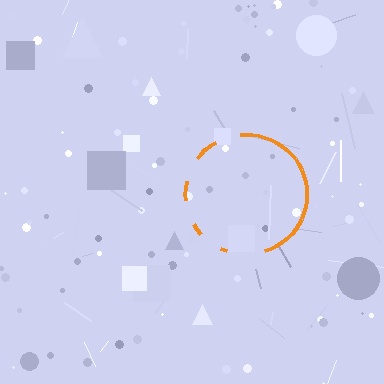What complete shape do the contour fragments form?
The contour fragments form a circle.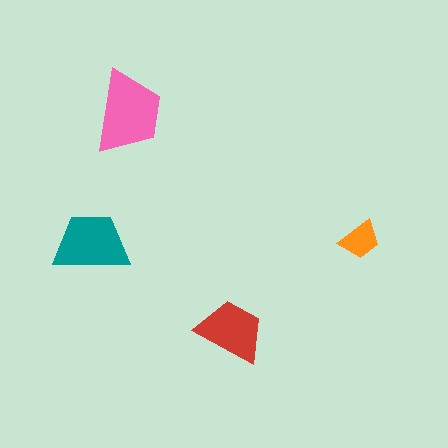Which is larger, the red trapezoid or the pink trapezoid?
The pink one.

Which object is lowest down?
The red trapezoid is bottommost.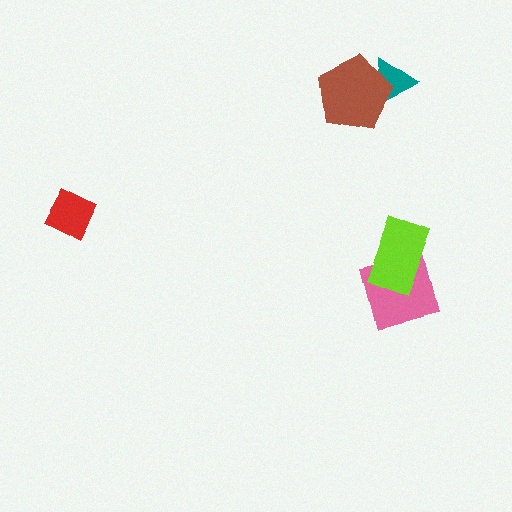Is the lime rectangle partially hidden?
No, no other shape covers it.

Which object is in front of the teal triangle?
The brown pentagon is in front of the teal triangle.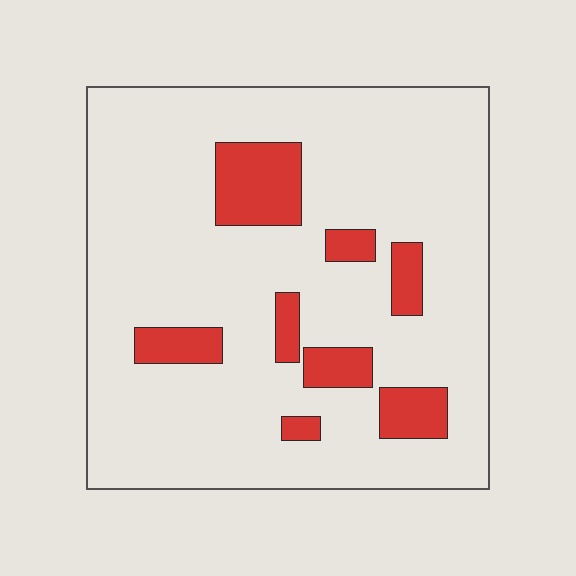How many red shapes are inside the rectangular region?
8.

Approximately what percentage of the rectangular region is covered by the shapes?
Approximately 15%.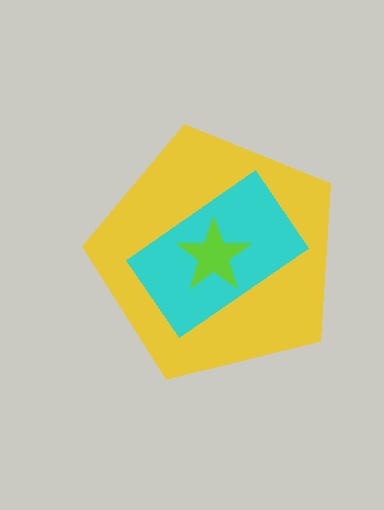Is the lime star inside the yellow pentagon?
Yes.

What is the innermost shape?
The lime star.